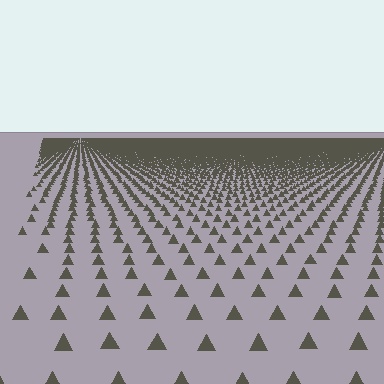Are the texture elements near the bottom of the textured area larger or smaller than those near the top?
Larger. Near the bottom, elements are closer to the viewer and appear at a bigger on-screen size.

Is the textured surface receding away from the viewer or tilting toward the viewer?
The surface is receding away from the viewer. Texture elements get smaller and denser toward the top.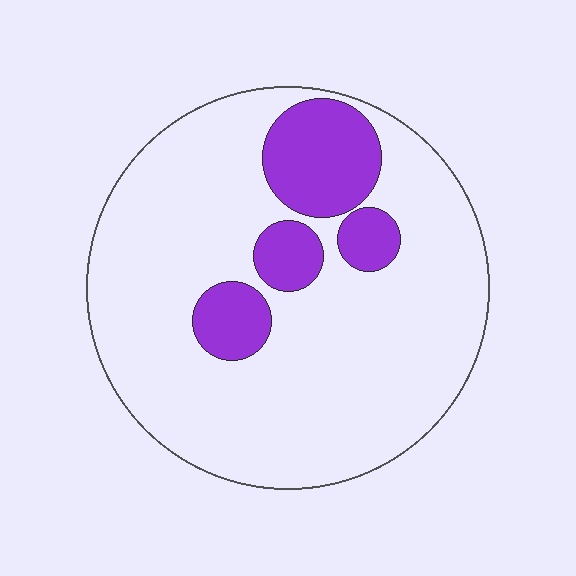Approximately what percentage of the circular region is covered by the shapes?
Approximately 20%.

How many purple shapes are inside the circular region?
4.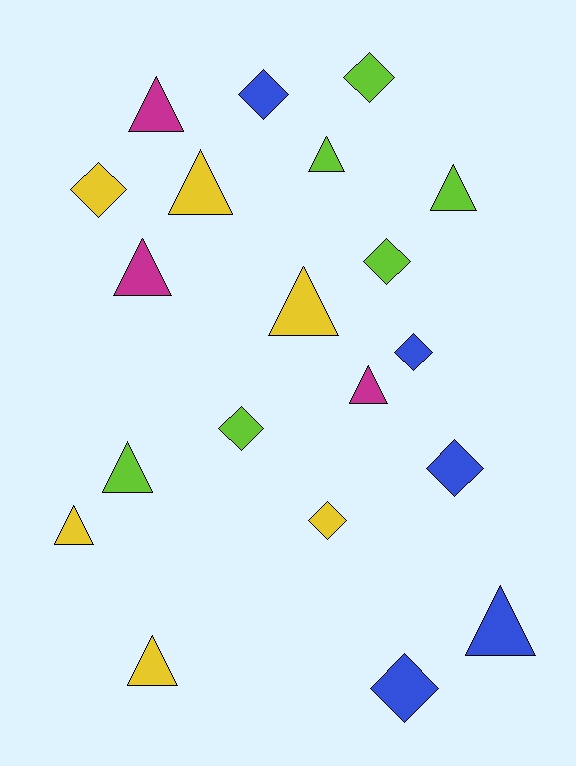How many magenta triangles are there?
There are 3 magenta triangles.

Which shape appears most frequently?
Triangle, with 11 objects.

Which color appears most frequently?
Yellow, with 6 objects.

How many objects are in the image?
There are 20 objects.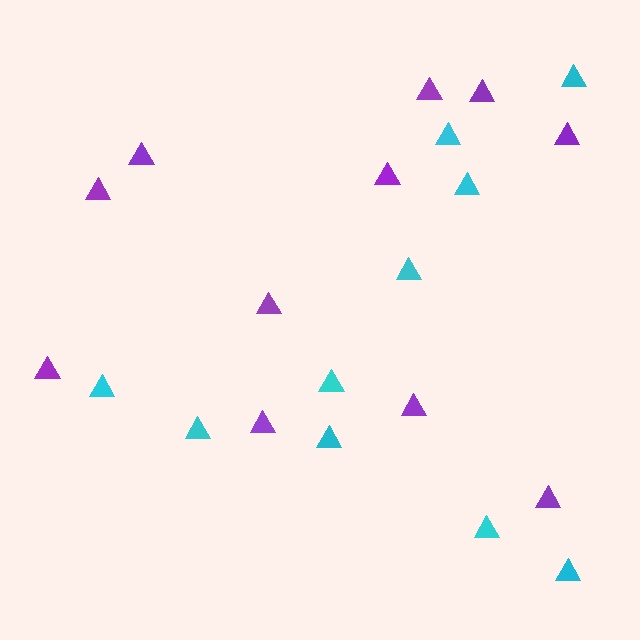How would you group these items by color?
There are 2 groups: one group of cyan triangles (10) and one group of purple triangles (11).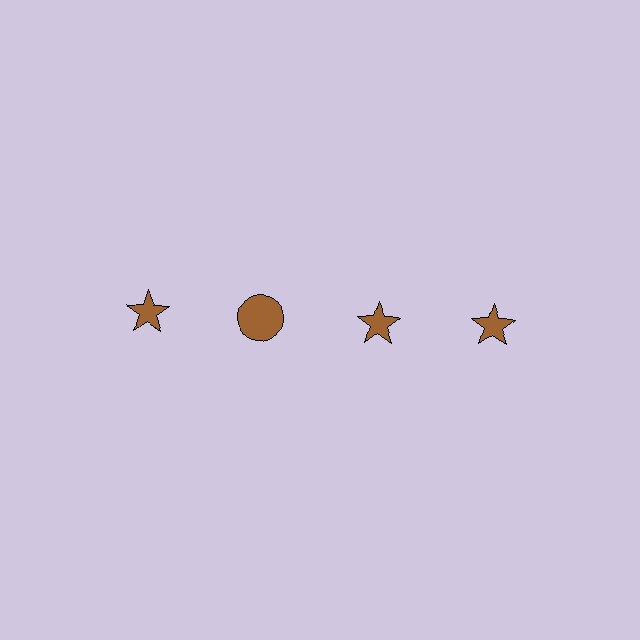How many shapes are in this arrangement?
There are 4 shapes arranged in a grid pattern.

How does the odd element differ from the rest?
It has a different shape: circle instead of star.